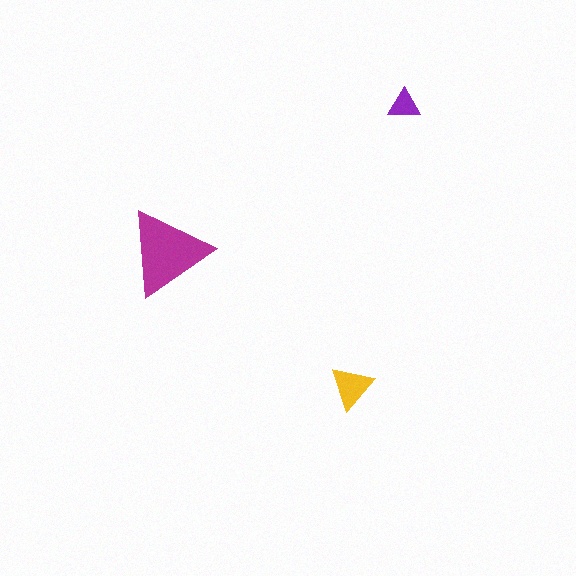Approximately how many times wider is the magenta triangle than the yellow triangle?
About 2 times wider.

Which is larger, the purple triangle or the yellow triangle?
The yellow one.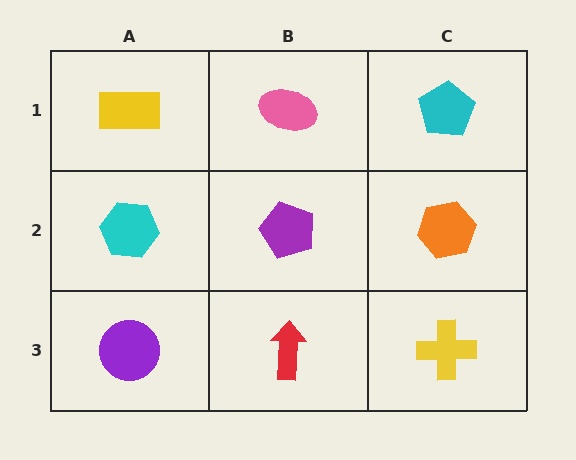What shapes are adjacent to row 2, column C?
A cyan pentagon (row 1, column C), a yellow cross (row 3, column C), a purple pentagon (row 2, column B).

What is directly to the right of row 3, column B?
A yellow cross.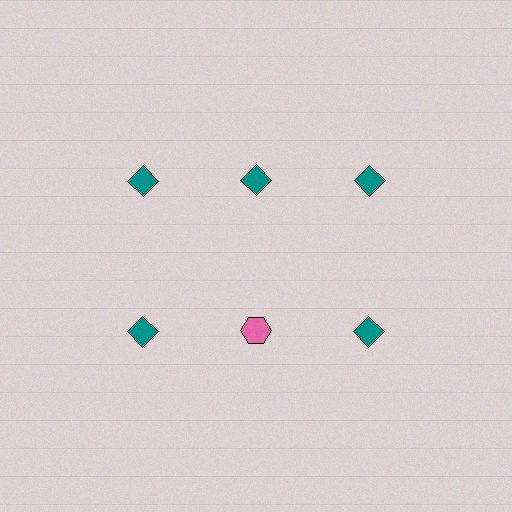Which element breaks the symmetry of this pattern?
The pink hexagon in the second row, second from left column breaks the symmetry. All other shapes are teal diamonds.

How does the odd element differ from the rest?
It differs in both color (pink instead of teal) and shape (hexagon instead of diamond).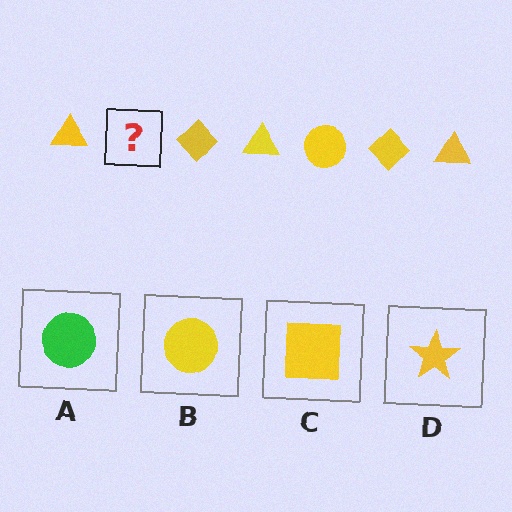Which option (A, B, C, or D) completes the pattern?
B.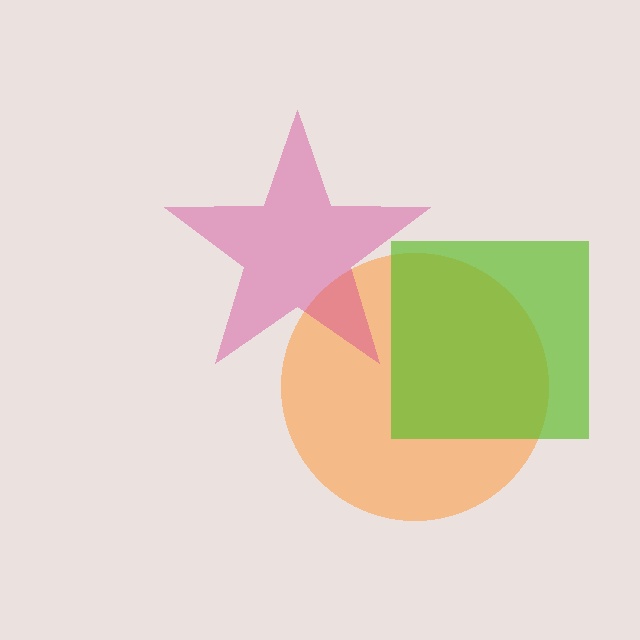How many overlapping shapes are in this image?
There are 3 overlapping shapes in the image.